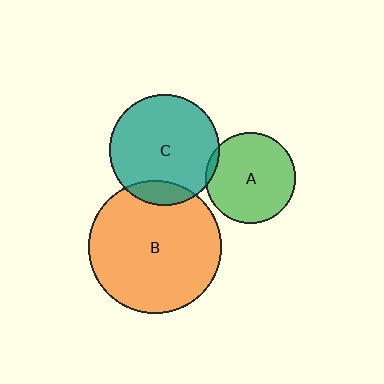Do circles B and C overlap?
Yes.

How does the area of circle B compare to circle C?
Approximately 1.5 times.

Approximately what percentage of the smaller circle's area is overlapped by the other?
Approximately 15%.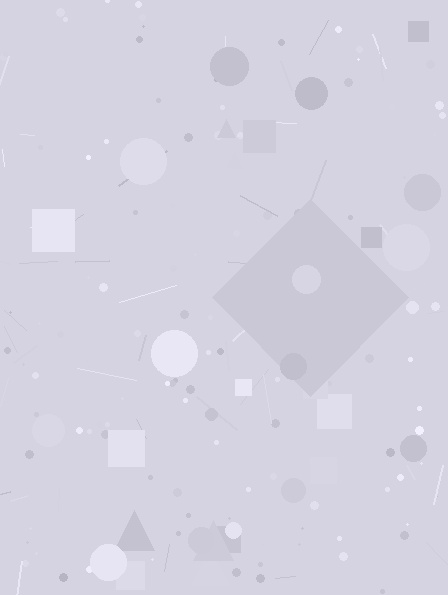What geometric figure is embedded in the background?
A diamond is embedded in the background.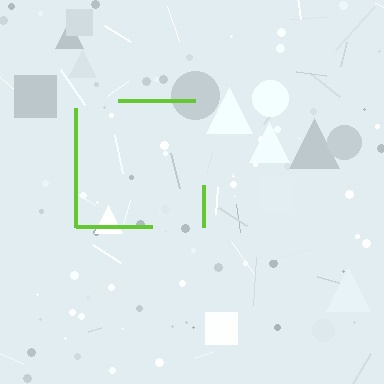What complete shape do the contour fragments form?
The contour fragments form a square.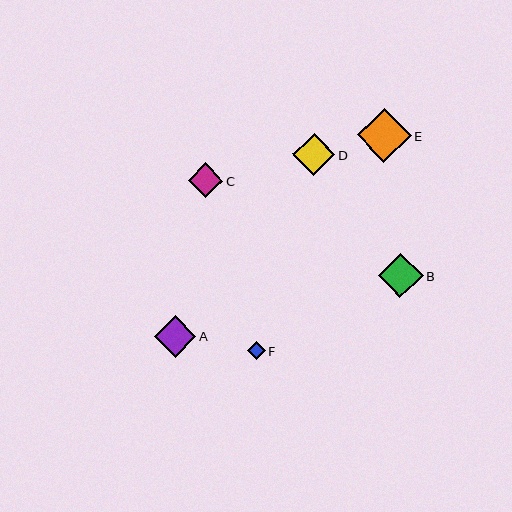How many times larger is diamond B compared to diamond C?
Diamond B is approximately 1.3 times the size of diamond C.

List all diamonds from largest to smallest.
From largest to smallest: E, B, D, A, C, F.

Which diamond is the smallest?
Diamond F is the smallest with a size of approximately 18 pixels.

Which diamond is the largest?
Diamond E is the largest with a size of approximately 54 pixels.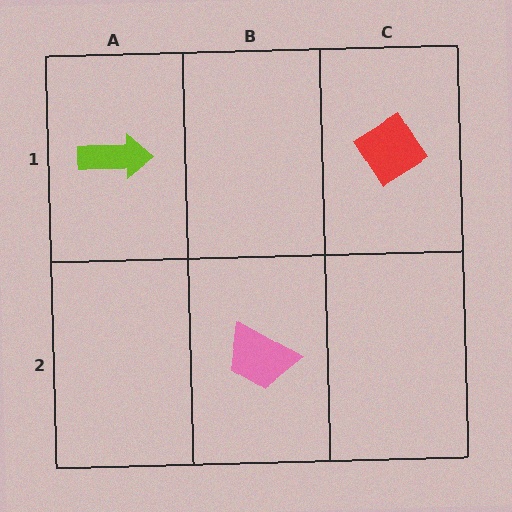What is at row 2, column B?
A pink trapezoid.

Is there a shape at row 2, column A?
No, that cell is empty.